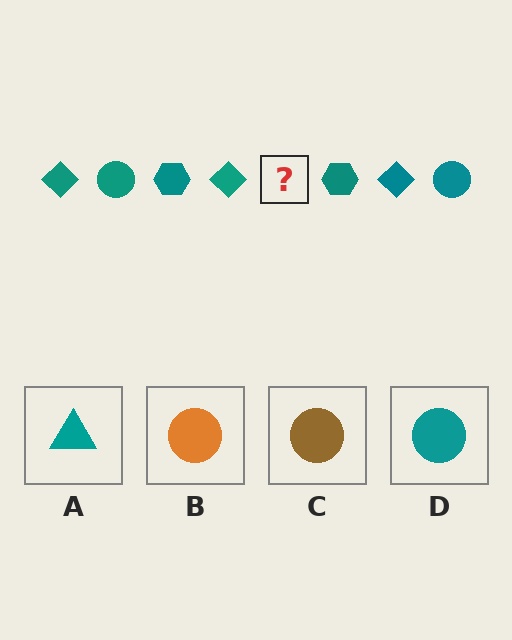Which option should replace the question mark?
Option D.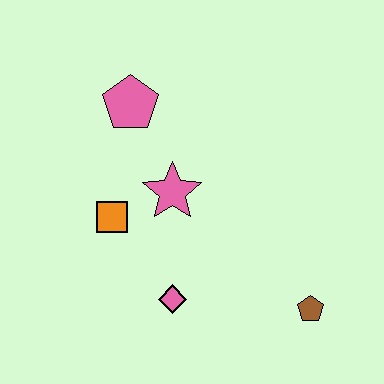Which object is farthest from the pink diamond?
The pink pentagon is farthest from the pink diamond.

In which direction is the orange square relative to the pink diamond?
The orange square is above the pink diamond.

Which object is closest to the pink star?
The orange square is closest to the pink star.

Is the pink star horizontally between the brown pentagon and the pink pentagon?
Yes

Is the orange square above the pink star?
No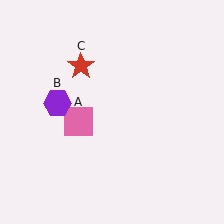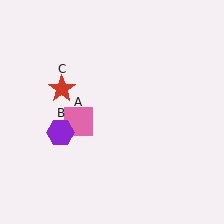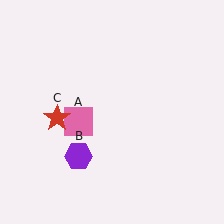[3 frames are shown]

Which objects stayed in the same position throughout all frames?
Pink square (object A) remained stationary.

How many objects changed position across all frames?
2 objects changed position: purple hexagon (object B), red star (object C).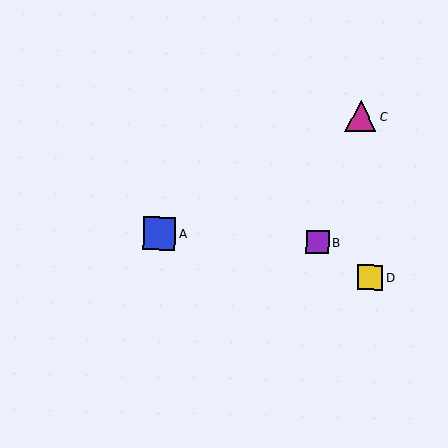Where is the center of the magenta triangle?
The center of the magenta triangle is at (361, 116).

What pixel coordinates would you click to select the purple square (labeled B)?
Click at (318, 242) to select the purple square B.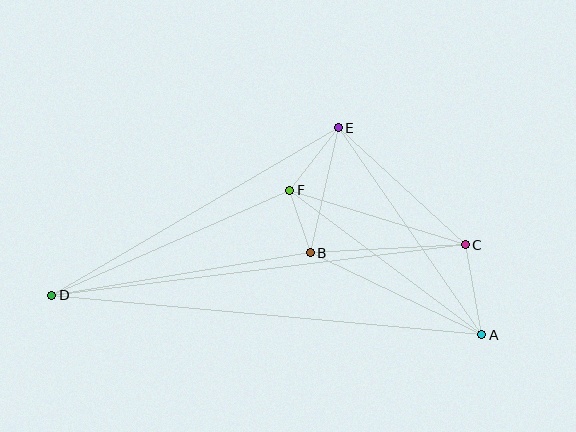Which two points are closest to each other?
Points B and F are closest to each other.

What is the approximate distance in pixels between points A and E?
The distance between A and E is approximately 252 pixels.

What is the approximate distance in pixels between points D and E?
The distance between D and E is approximately 332 pixels.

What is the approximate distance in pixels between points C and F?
The distance between C and F is approximately 184 pixels.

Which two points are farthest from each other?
Points A and D are farthest from each other.